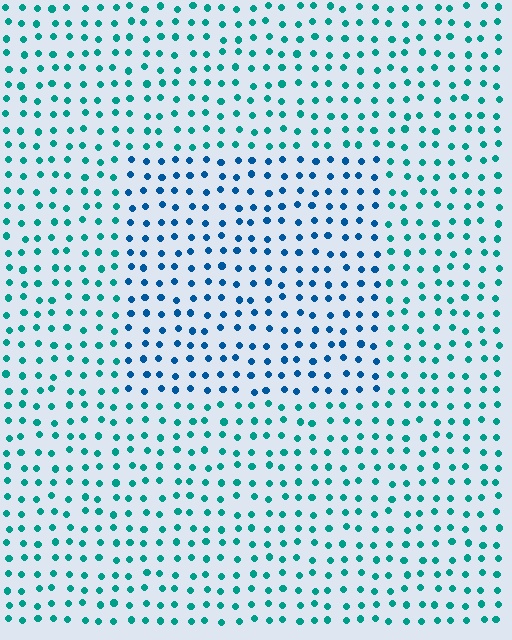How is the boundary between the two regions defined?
The boundary is defined purely by a slight shift in hue (about 35 degrees). Spacing, size, and orientation are identical on both sides.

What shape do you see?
I see a rectangle.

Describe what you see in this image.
The image is filled with small teal elements in a uniform arrangement. A rectangle-shaped region is visible where the elements are tinted to a slightly different hue, forming a subtle color boundary.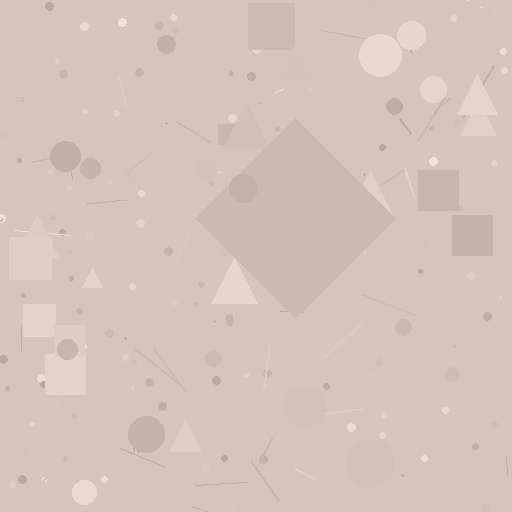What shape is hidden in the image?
A diamond is hidden in the image.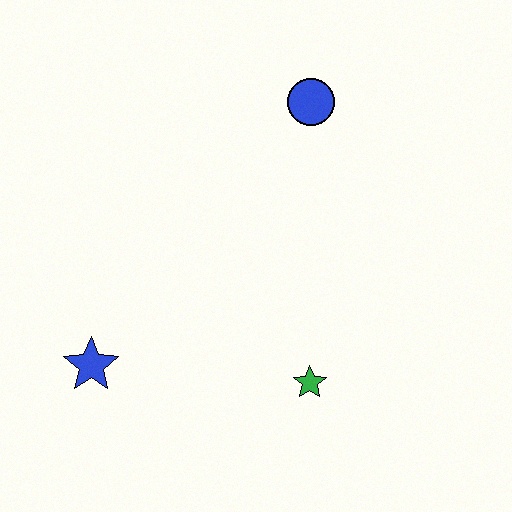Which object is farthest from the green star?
The blue circle is farthest from the green star.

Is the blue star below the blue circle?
Yes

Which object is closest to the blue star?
The green star is closest to the blue star.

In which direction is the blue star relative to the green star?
The blue star is to the left of the green star.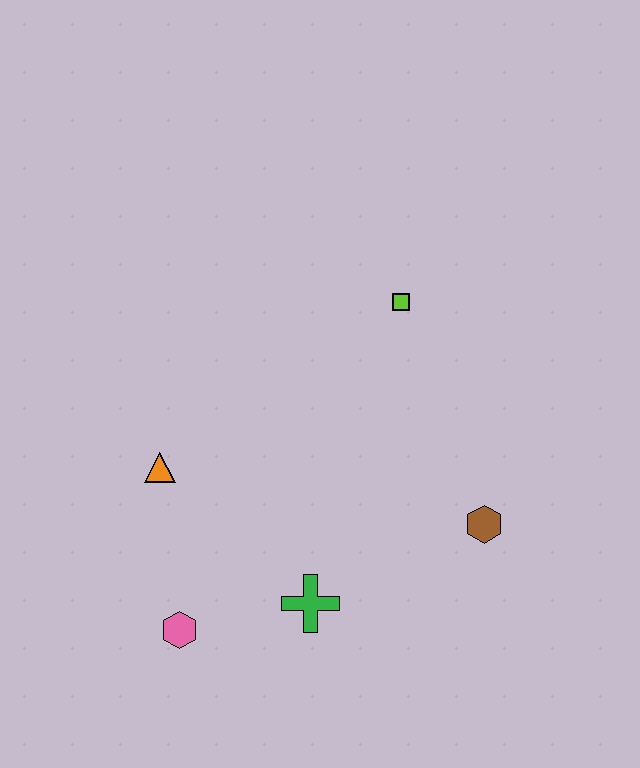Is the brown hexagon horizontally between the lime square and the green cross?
No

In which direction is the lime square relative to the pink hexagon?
The lime square is above the pink hexagon.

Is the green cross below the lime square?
Yes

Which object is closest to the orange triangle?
The pink hexagon is closest to the orange triangle.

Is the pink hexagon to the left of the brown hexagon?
Yes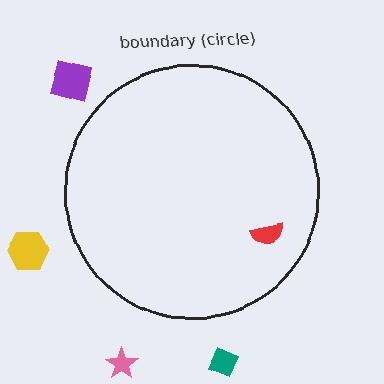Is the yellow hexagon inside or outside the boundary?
Outside.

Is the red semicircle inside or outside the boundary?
Inside.